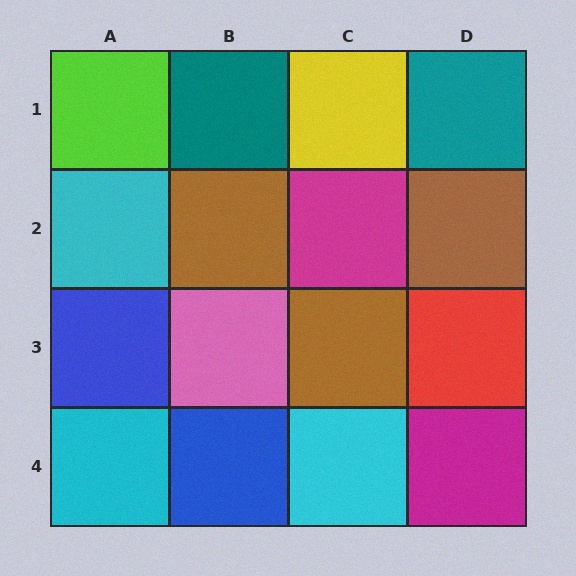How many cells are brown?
3 cells are brown.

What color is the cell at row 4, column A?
Cyan.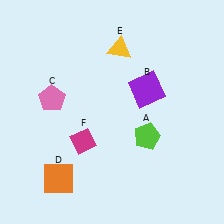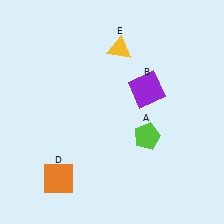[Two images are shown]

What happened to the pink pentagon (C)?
The pink pentagon (C) was removed in Image 2. It was in the top-left area of Image 1.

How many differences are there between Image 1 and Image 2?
There are 2 differences between the two images.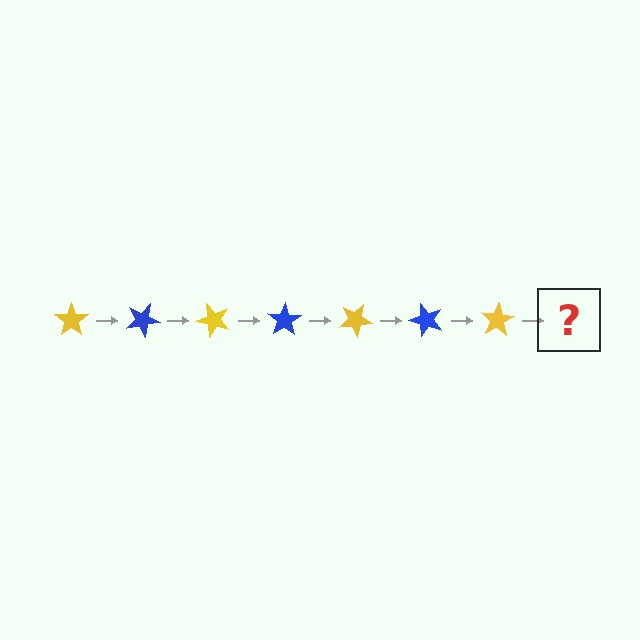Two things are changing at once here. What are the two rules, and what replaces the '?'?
The two rules are that it rotates 25 degrees each step and the color cycles through yellow and blue. The '?' should be a blue star, rotated 175 degrees from the start.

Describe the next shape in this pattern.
It should be a blue star, rotated 175 degrees from the start.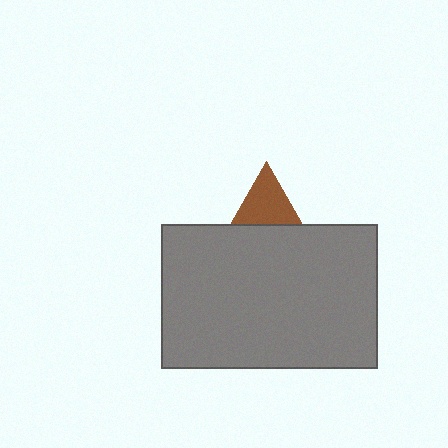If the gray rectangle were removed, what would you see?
You would see the complete brown triangle.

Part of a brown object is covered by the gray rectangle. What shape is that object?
It is a triangle.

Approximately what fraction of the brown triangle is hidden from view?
Roughly 54% of the brown triangle is hidden behind the gray rectangle.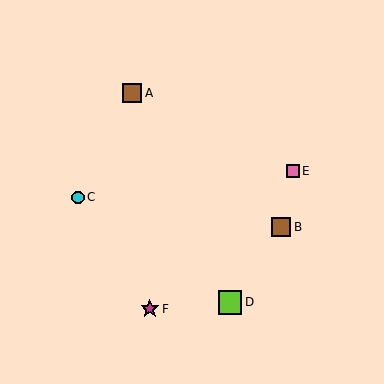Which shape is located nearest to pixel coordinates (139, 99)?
The brown square (labeled A) at (132, 93) is nearest to that location.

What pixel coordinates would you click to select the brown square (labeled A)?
Click at (132, 93) to select the brown square A.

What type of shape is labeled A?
Shape A is a brown square.